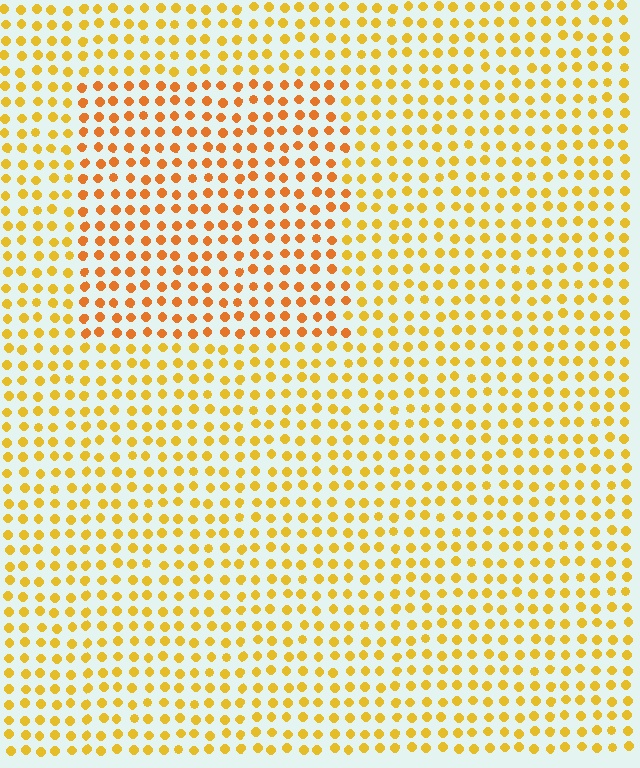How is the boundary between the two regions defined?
The boundary is defined purely by a slight shift in hue (about 23 degrees). Spacing, size, and orientation are identical on both sides.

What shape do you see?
I see a rectangle.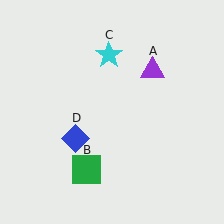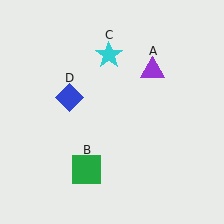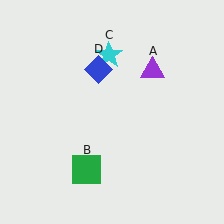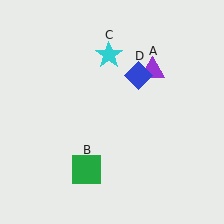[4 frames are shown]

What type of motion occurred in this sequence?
The blue diamond (object D) rotated clockwise around the center of the scene.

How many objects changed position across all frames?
1 object changed position: blue diamond (object D).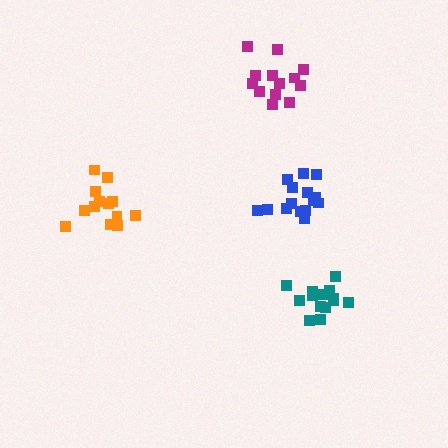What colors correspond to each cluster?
The clusters are colored: blue, teal, magenta, orange.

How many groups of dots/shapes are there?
There are 4 groups.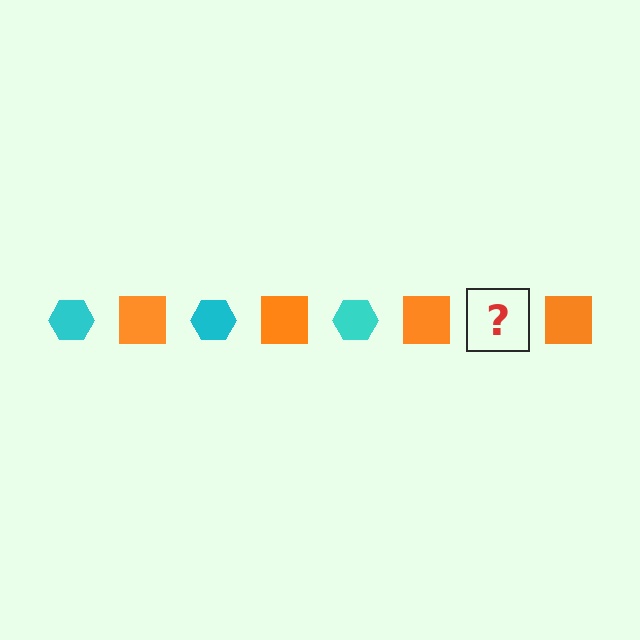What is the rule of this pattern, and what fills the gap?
The rule is that the pattern alternates between cyan hexagon and orange square. The gap should be filled with a cyan hexagon.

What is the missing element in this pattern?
The missing element is a cyan hexagon.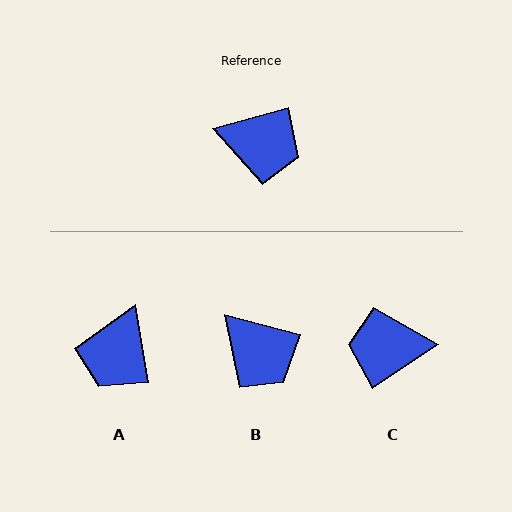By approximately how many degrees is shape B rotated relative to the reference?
Approximately 30 degrees clockwise.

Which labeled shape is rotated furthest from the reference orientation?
C, about 161 degrees away.